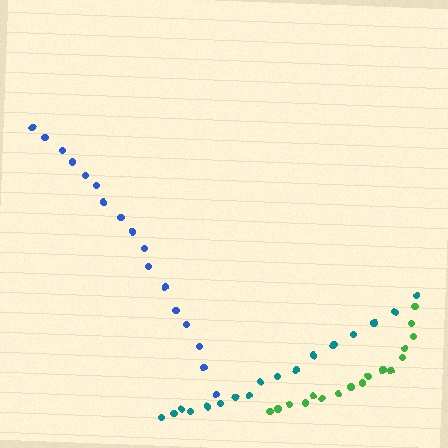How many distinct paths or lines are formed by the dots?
There are 3 distinct paths.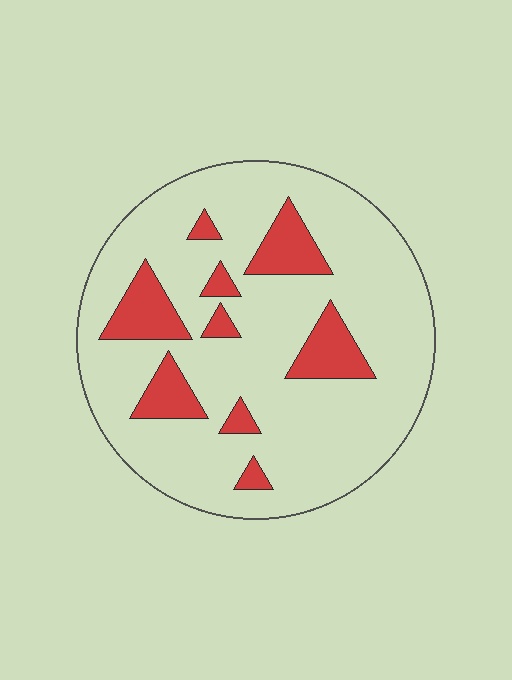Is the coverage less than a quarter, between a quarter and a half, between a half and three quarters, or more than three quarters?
Less than a quarter.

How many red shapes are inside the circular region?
9.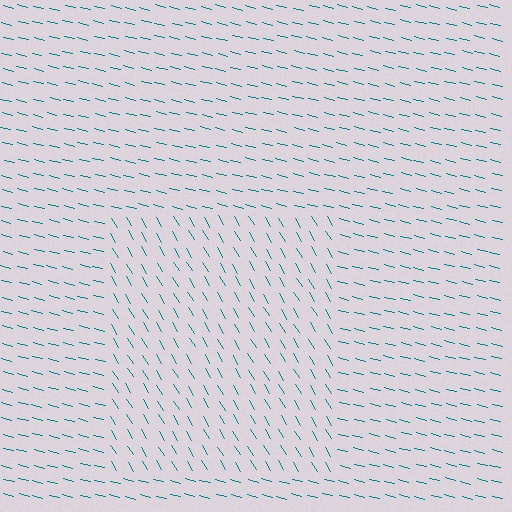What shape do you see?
I see a rectangle.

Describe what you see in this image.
The image is filled with small teal line segments. A rectangle region in the image has lines oriented differently from the surrounding lines, creating a visible texture boundary.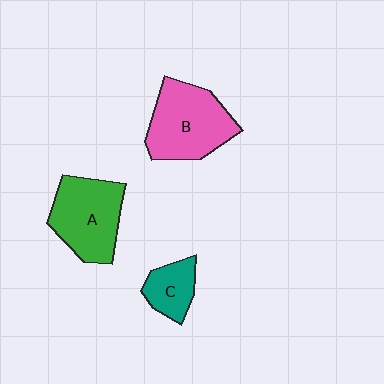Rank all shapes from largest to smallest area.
From largest to smallest: B (pink), A (green), C (teal).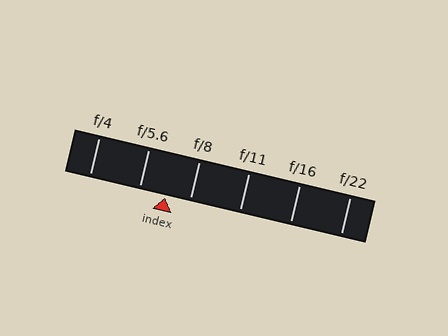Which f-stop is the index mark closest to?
The index mark is closest to f/8.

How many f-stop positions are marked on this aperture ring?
There are 6 f-stop positions marked.